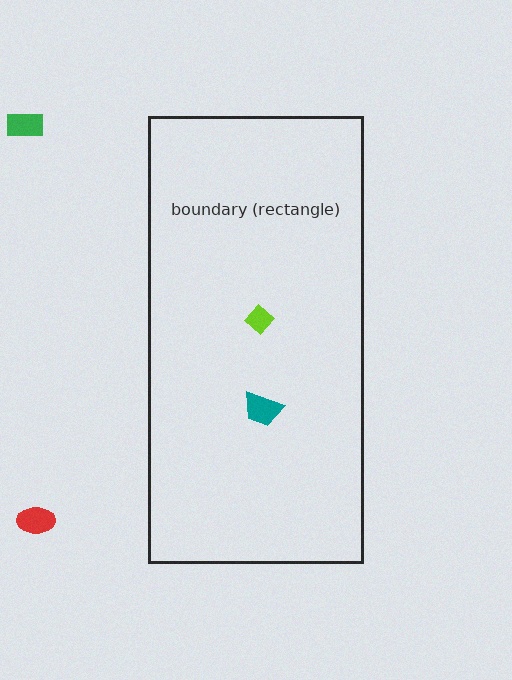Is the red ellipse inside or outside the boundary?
Outside.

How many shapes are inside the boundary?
2 inside, 2 outside.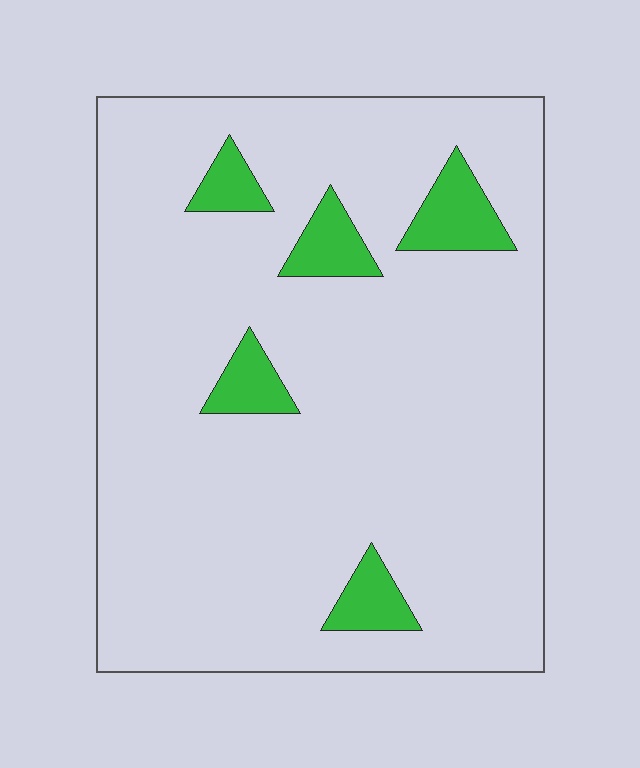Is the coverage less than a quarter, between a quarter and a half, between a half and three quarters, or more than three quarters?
Less than a quarter.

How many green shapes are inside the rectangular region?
5.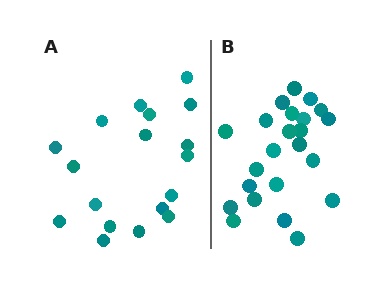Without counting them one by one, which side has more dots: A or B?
Region B (the right region) has more dots.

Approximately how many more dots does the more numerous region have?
Region B has about 5 more dots than region A.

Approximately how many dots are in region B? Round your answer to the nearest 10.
About 20 dots. (The exact count is 23, which rounds to 20.)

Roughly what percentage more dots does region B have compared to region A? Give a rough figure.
About 30% more.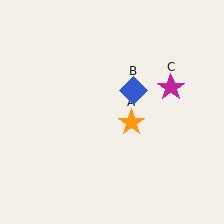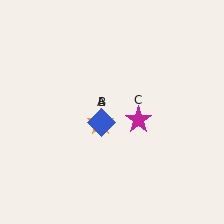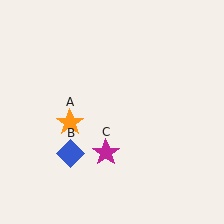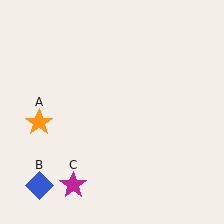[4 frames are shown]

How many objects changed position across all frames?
3 objects changed position: orange star (object A), blue diamond (object B), magenta star (object C).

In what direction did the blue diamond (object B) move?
The blue diamond (object B) moved down and to the left.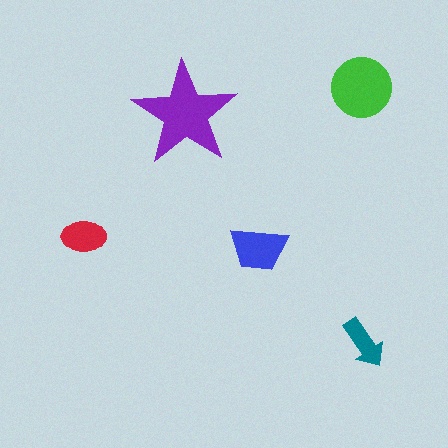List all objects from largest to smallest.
The purple star, the green circle, the blue trapezoid, the red ellipse, the teal arrow.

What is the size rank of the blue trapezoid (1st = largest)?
3rd.